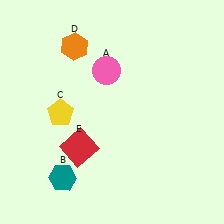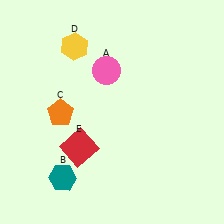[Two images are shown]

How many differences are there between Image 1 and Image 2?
There are 2 differences between the two images.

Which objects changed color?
C changed from yellow to orange. D changed from orange to yellow.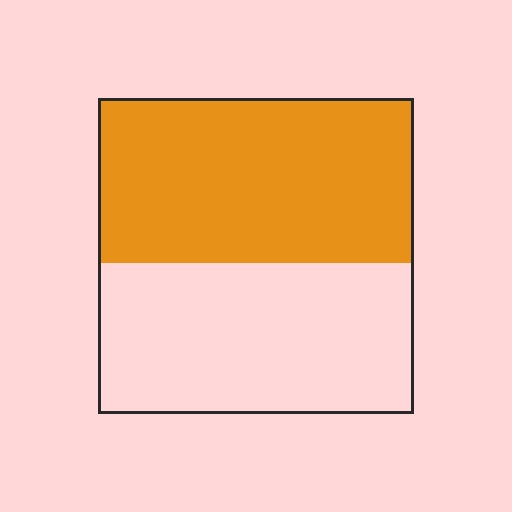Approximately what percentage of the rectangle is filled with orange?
Approximately 50%.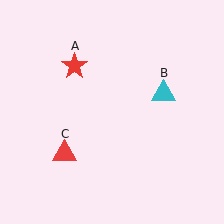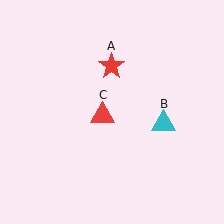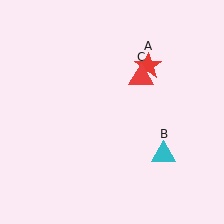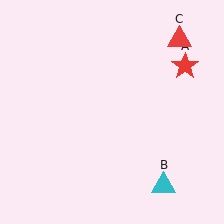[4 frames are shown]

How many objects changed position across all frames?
3 objects changed position: red star (object A), cyan triangle (object B), red triangle (object C).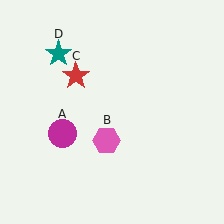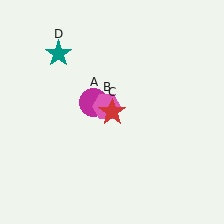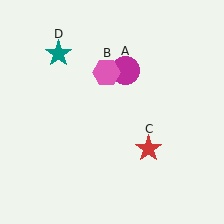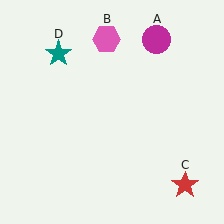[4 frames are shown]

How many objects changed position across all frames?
3 objects changed position: magenta circle (object A), pink hexagon (object B), red star (object C).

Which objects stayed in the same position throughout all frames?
Teal star (object D) remained stationary.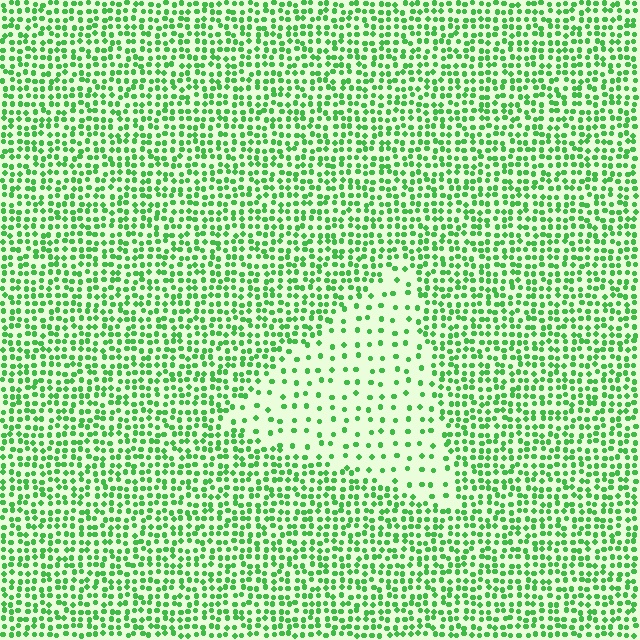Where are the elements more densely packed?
The elements are more densely packed outside the triangle boundary.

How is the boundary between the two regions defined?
The boundary is defined by a change in element density (approximately 2.7x ratio). All elements are the same color, size, and shape.